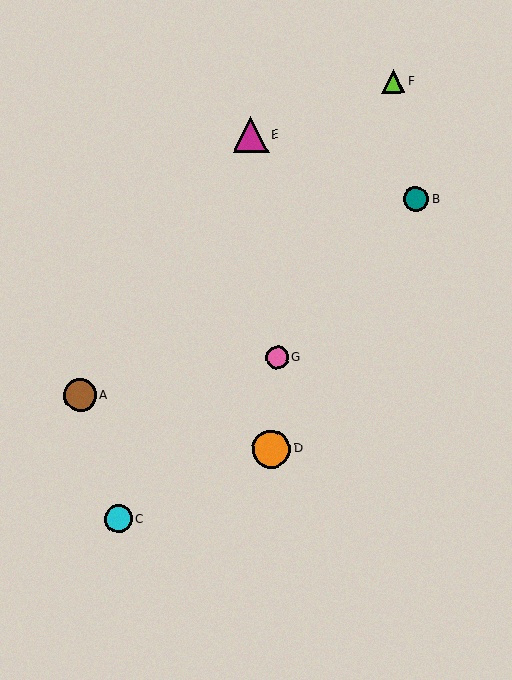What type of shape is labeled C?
Shape C is a cyan circle.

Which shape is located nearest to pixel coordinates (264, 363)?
The pink circle (labeled G) at (277, 357) is nearest to that location.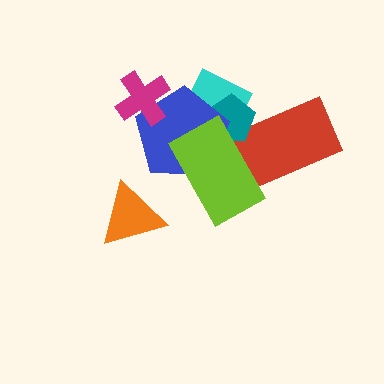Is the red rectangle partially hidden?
Yes, it is partially covered by another shape.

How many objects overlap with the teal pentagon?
4 objects overlap with the teal pentagon.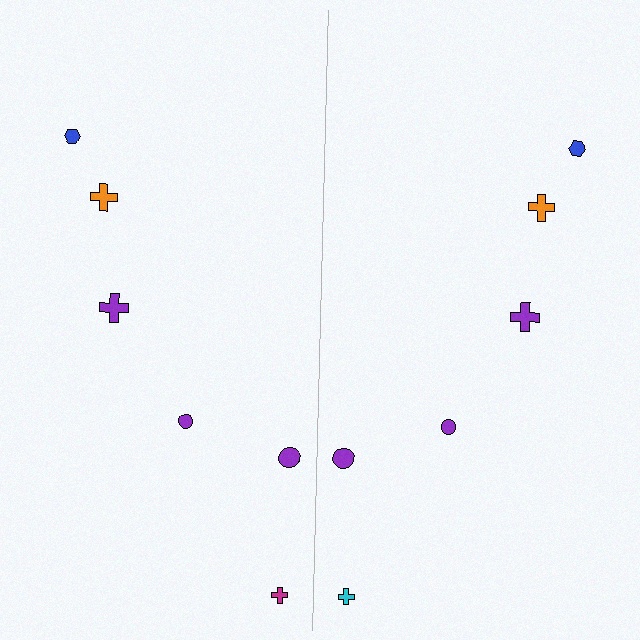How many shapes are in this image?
There are 12 shapes in this image.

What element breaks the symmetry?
The cyan cross on the right side breaks the symmetry — its mirror counterpart is magenta.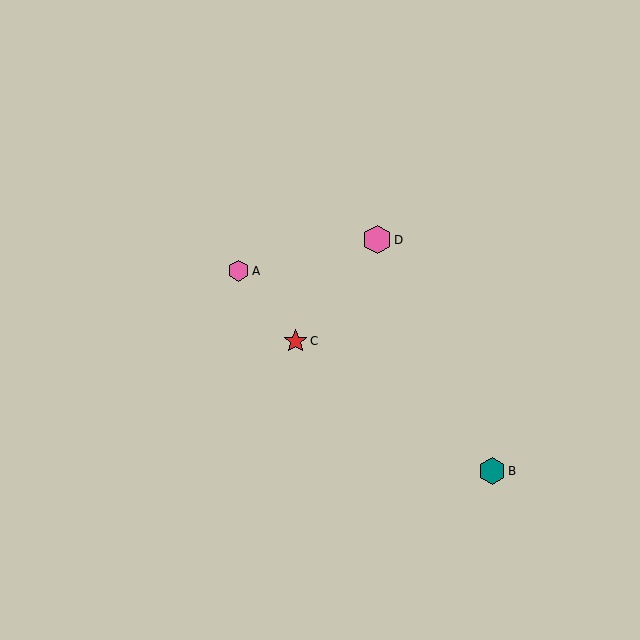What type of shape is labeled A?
Shape A is a pink hexagon.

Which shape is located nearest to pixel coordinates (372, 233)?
The pink hexagon (labeled D) at (377, 240) is nearest to that location.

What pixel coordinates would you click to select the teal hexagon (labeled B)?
Click at (492, 471) to select the teal hexagon B.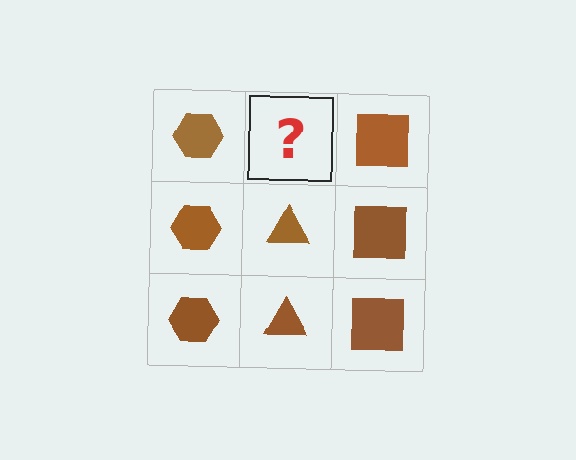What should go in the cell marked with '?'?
The missing cell should contain a brown triangle.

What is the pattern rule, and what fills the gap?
The rule is that each column has a consistent shape. The gap should be filled with a brown triangle.